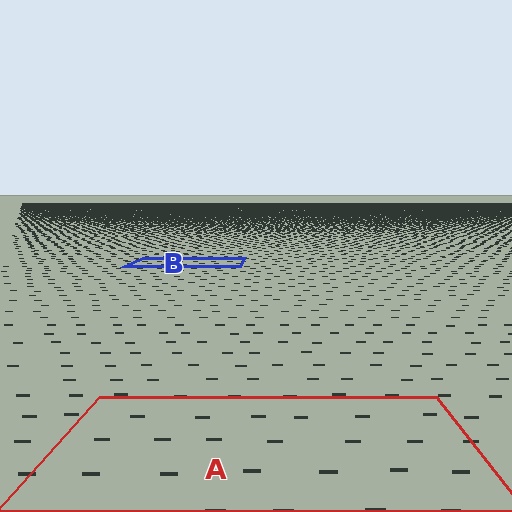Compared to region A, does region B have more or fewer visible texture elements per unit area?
Region B has more texture elements per unit area — they are packed more densely because it is farther away.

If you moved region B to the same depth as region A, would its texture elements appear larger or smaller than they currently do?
They would appear larger. At a closer depth, the same texture elements are projected at a bigger on-screen size.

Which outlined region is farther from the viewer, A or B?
Region B is farther from the viewer — the texture elements inside it appear smaller and more densely packed.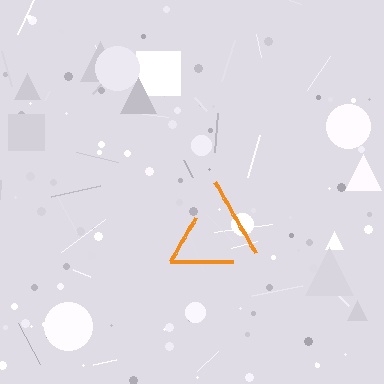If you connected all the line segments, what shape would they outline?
They would outline a triangle.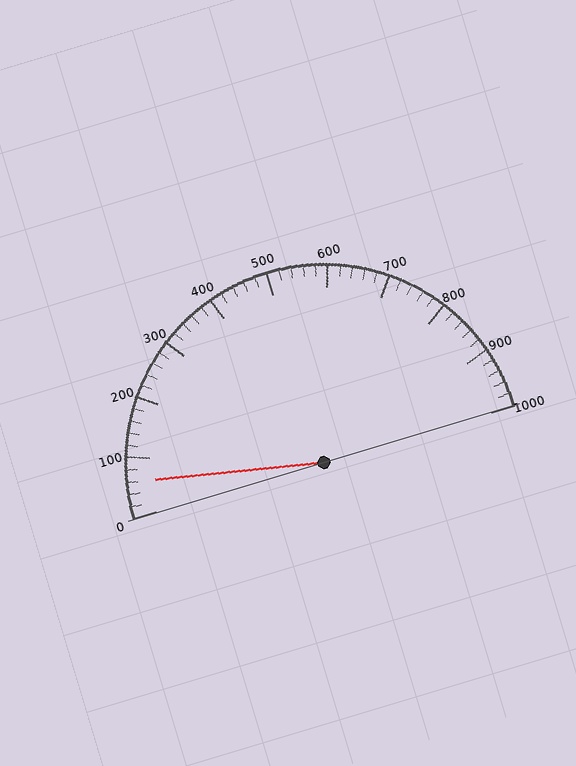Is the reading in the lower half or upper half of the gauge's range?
The reading is in the lower half of the range (0 to 1000).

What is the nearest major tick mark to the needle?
The nearest major tick mark is 100.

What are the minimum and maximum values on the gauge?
The gauge ranges from 0 to 1000.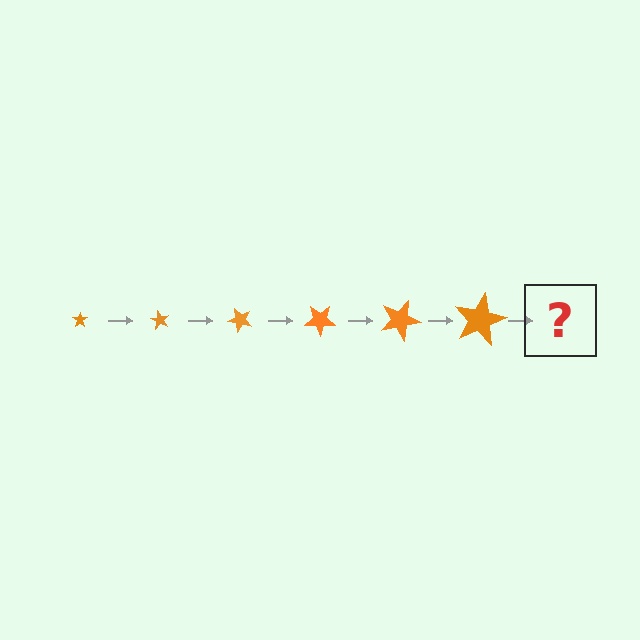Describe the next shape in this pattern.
It should be a star, larger than the previous one and rotated 360 degrees from the start.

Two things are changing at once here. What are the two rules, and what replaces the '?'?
The two rules are that the star grows larger each step and it rotates 60 degrees each step. The '?' should be a star, larger than the previous one and rotated 360 degrees from the start.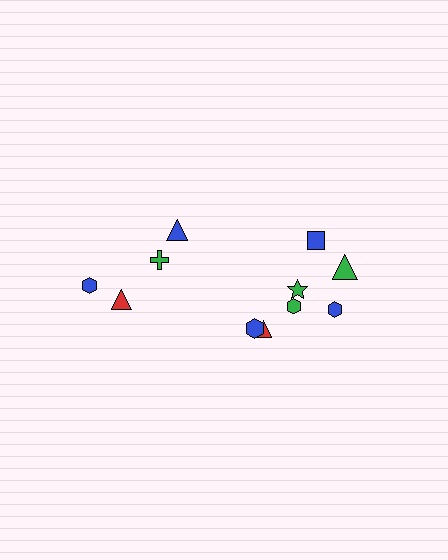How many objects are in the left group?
There are 4 objects.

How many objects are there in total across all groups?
There are 11 objects.